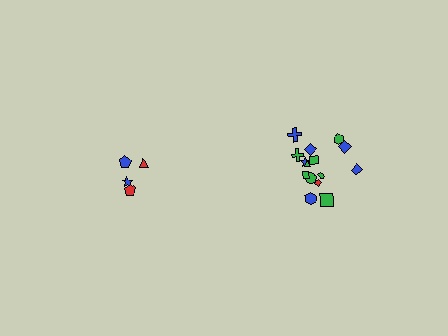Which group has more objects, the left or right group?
The right group.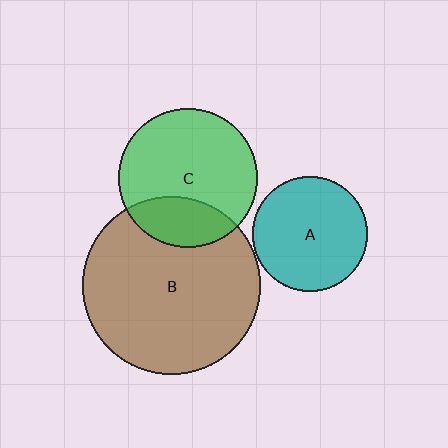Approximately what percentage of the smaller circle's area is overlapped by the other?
Approximately 25%.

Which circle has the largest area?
Circle B (brown).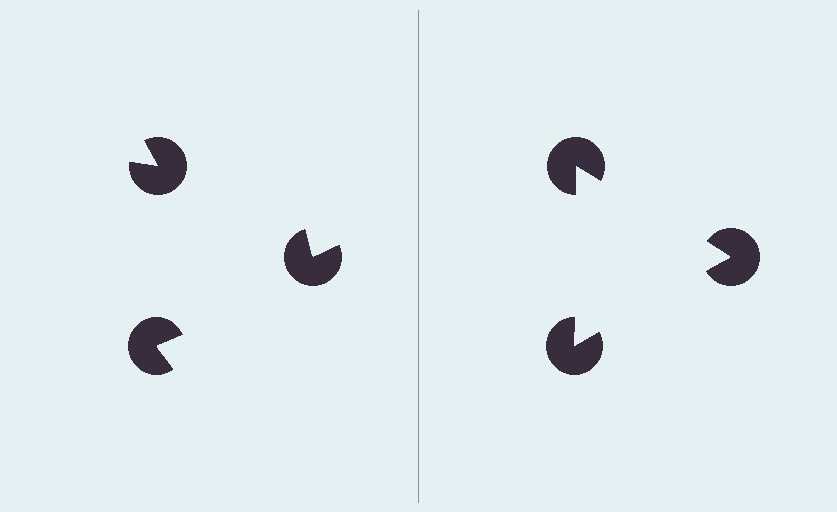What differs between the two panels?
The pac-man discs are positioned identically on both sides; only the wedge orientations differ. On the right they align to a triangle; on the left they are misaligned.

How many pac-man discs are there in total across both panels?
6 — 3 on each side.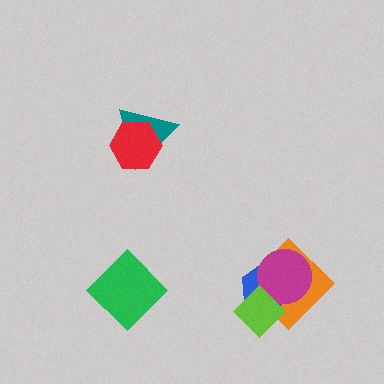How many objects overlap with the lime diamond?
3 objects overlap with the lime diamond.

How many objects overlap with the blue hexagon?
3 objects overlap with the blue hexagon.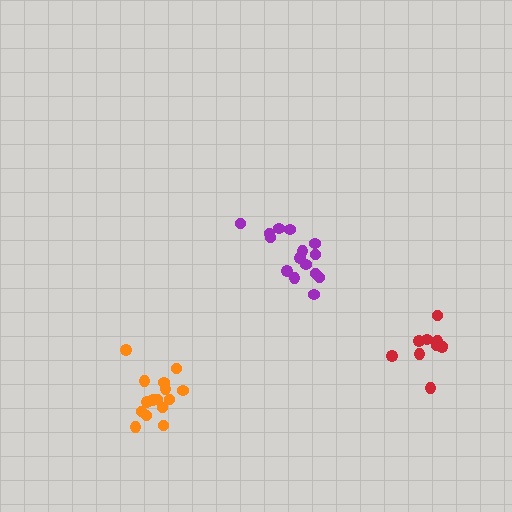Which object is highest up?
The purple cluster is topmost.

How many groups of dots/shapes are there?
There are 3 groups.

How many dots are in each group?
Group 1: 10 dots, Group 2: 15 dots, Group 3: 16 dots (41 total).